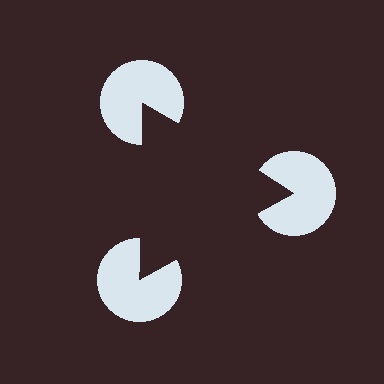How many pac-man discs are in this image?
There are 3 — one at each vertex of the illusory triangle.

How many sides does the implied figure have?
3 sides.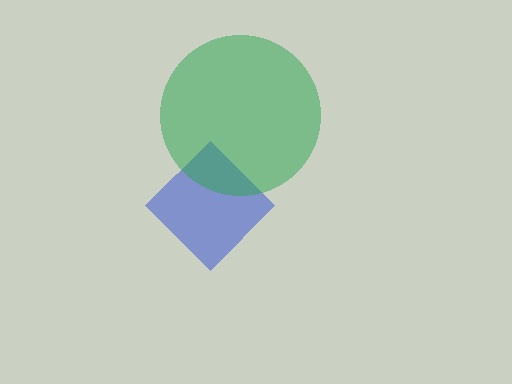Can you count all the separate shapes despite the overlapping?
Yes, there are 2 separate shapes.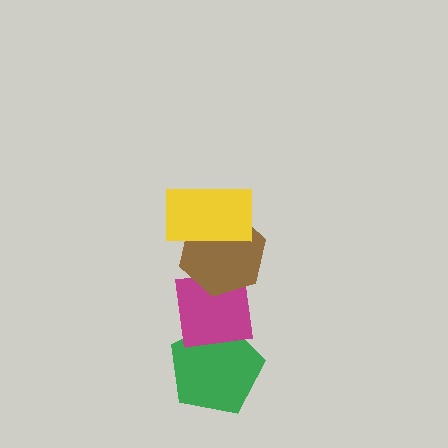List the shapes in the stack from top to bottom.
From top to bottom: the yellow rectangle, the brown hexagon, the magenta square, the green pentagon.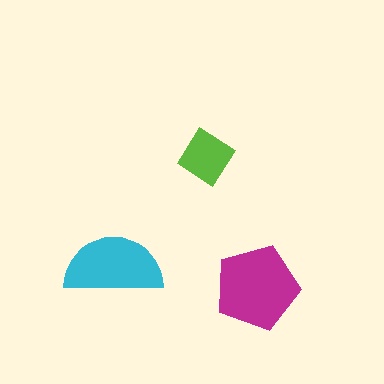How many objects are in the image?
There are 3 objects in the image.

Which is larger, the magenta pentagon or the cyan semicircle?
The magenta pentagon.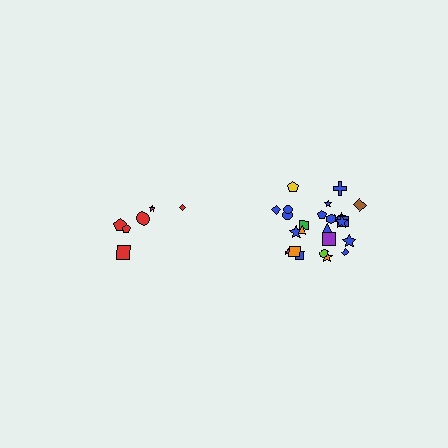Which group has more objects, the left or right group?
The right group.